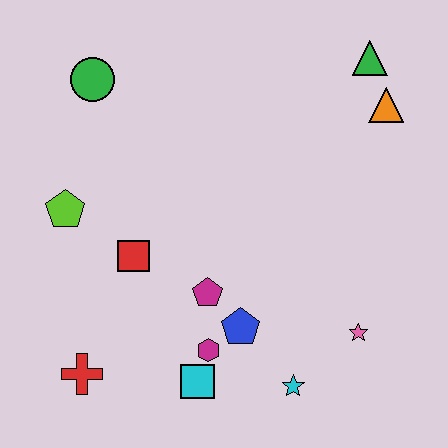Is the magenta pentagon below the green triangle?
Yes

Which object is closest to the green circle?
The lime pentagon is closest to the green circle.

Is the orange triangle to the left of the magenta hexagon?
No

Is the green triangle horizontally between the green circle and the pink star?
No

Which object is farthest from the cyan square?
The green triangle is farthest from the cyan square.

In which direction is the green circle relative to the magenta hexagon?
The green circle is above the magenta hexagon.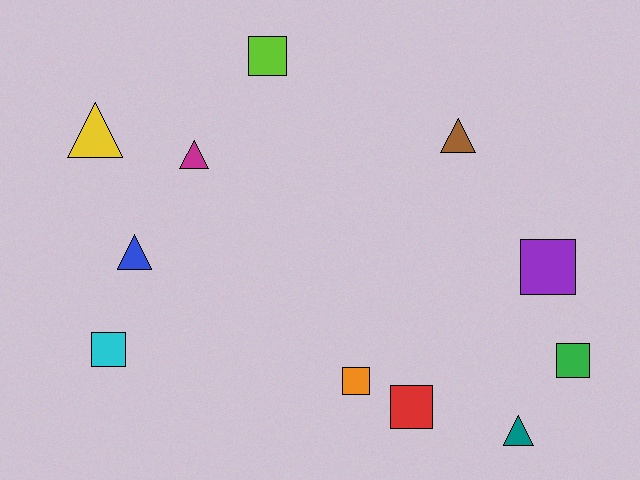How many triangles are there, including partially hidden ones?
There are 5 triangles.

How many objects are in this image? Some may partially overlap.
There are 11 objects.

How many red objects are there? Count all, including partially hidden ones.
There is 1 red object.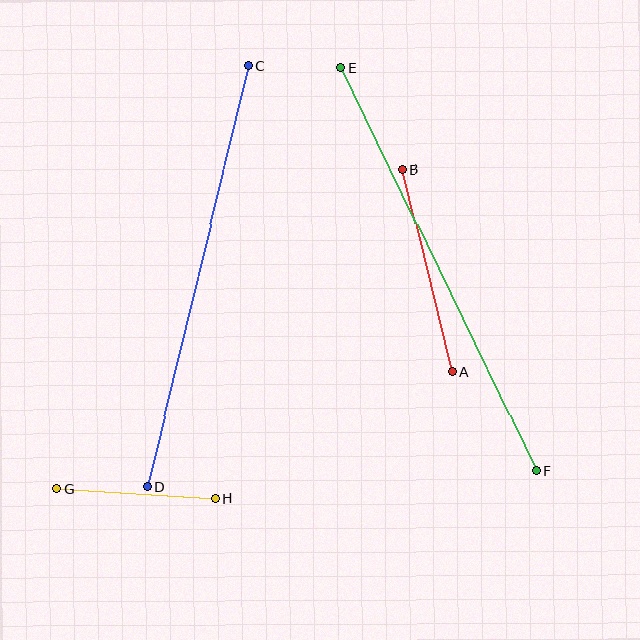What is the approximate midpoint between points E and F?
The midpoint is at approximately (438, 269) pixels.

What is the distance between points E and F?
The distance is approximately 448 pixels.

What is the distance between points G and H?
The distance is approximately 158 pixels.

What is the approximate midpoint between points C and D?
The midpoint is at approximately (197, 276) pixels.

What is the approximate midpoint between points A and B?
The midpoint is at approximately (428, 271) pixels.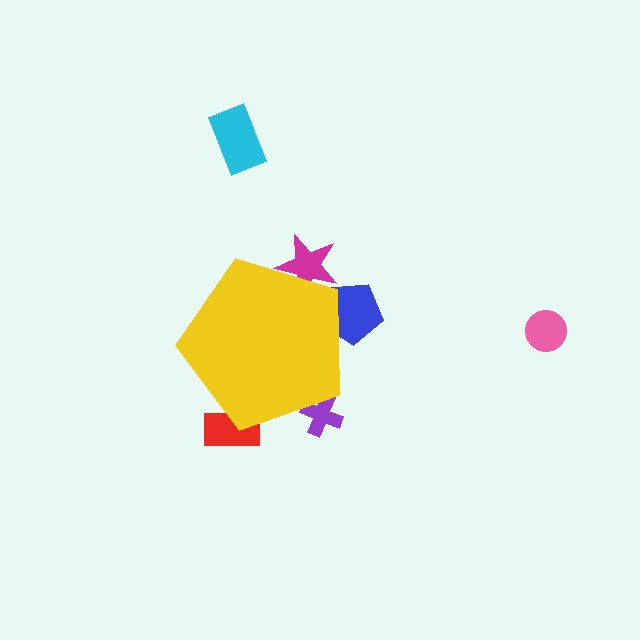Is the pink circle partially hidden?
No, the pink circle is fully visible.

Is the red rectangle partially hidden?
Yes, the red rectangle is partially hidden behind the yellow pentagon.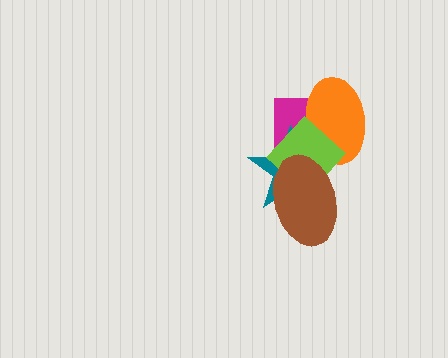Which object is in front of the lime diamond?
The brown ellipse is in front of the lime diamond.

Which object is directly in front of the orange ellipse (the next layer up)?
The teal star is directly in front of the orange ellipse.